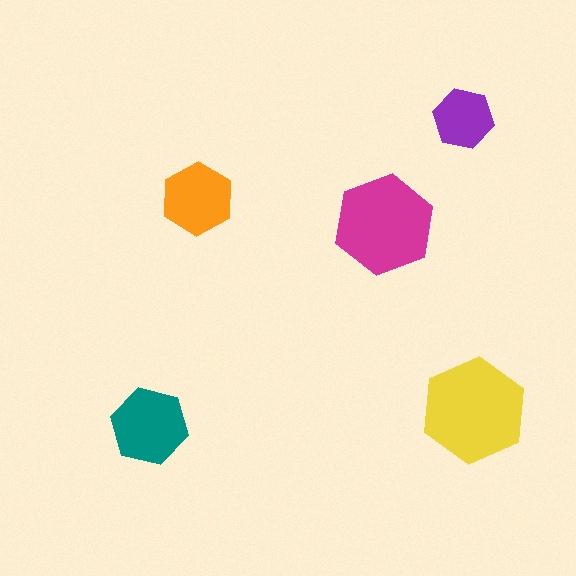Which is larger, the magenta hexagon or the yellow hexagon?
The yellow one.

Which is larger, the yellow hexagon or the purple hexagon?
The yellow one.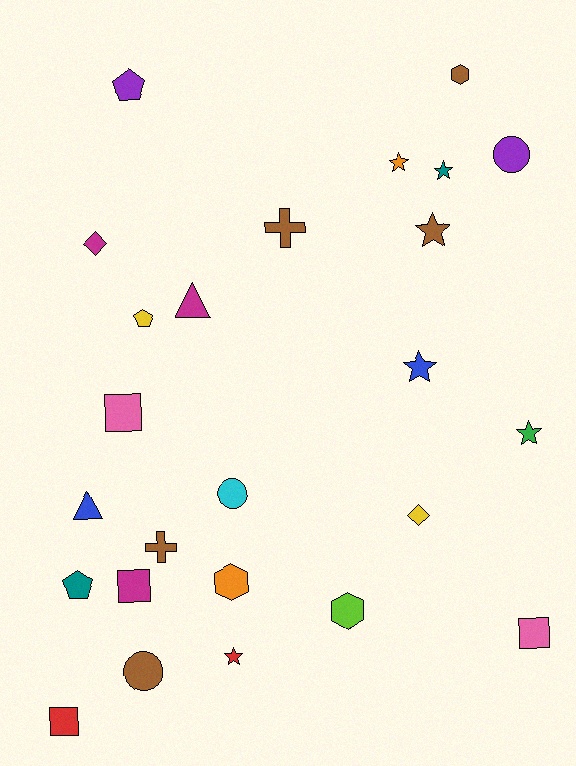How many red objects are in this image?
There are 2 red objects.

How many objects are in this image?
There are 25 objects.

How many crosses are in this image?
There are 2 crosses.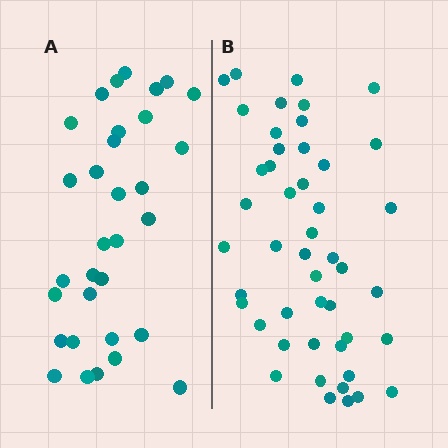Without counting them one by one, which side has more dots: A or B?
Region B (the right region) has more dots.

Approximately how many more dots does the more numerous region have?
Region B has approximately 15 more dots than region A.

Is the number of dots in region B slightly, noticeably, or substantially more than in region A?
Region B has substantially more. The ratio is roughly 1.5 to 1.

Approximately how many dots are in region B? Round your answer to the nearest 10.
About 50 dots. (The exact count is 47, which rounds to 50.)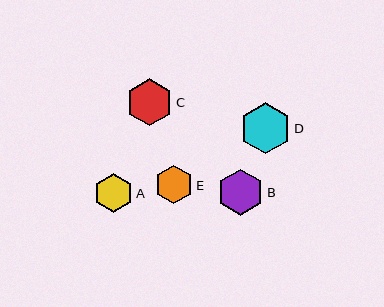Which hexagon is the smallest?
Hexagon E is the smallest with a size of approximately 38 pixels.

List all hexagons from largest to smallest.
From largest to smallest: D, C, B, A, E.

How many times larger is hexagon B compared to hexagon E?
Hexagon B is approximately 1.2 times the size of hexagon E.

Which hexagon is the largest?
Hexagon D is the largest with a size of approximately 51 pixels.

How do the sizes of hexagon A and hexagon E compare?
Hexagon A and hexagon E are approximately the same size.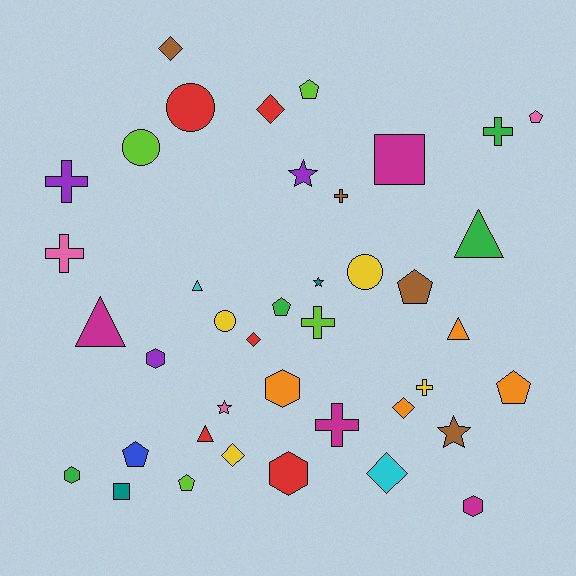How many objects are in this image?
There are 40 objects.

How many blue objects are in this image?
There is 1 blue object.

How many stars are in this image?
There are 4 stars.